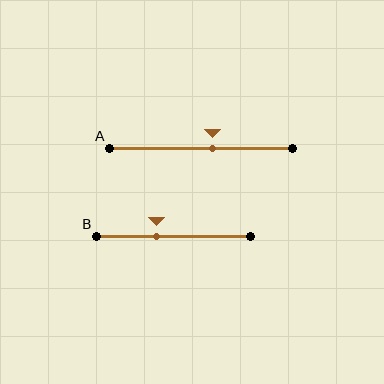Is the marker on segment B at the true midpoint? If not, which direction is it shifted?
No, the marker on segment B is shifted to the left by about 12% of the segment length.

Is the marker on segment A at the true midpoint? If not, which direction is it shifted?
No, the marker on segment A is shifted to the right by about 6% of the segment length.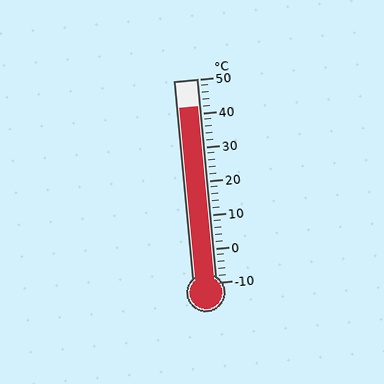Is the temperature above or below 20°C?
The temperature is above 20°C.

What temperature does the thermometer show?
The thermometer shows approximately 42°C.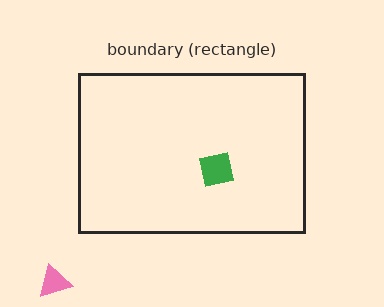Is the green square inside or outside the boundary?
Inside.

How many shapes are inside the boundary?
1 inside, 1 outside.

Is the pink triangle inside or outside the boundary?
Outside.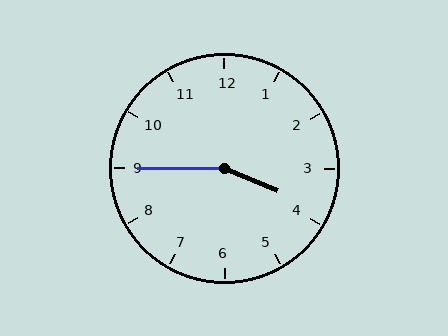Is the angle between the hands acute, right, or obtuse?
It is obtuse.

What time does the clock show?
3:45.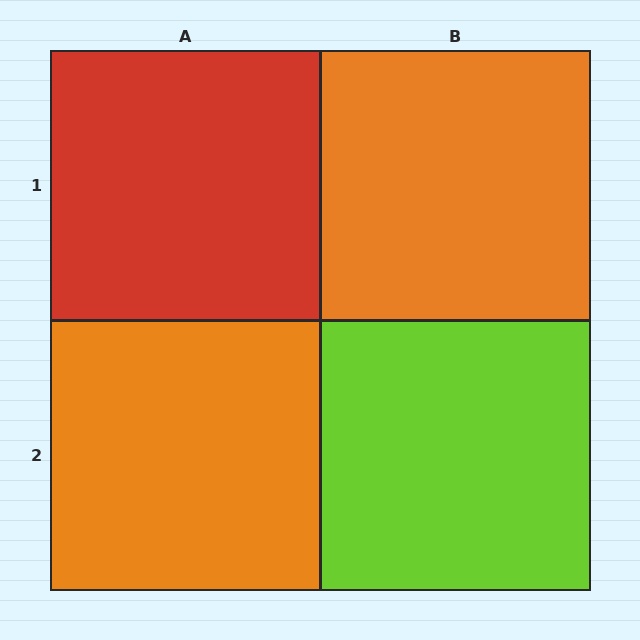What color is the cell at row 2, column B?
Lime.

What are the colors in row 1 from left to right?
Red, orange.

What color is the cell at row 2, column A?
Orange.